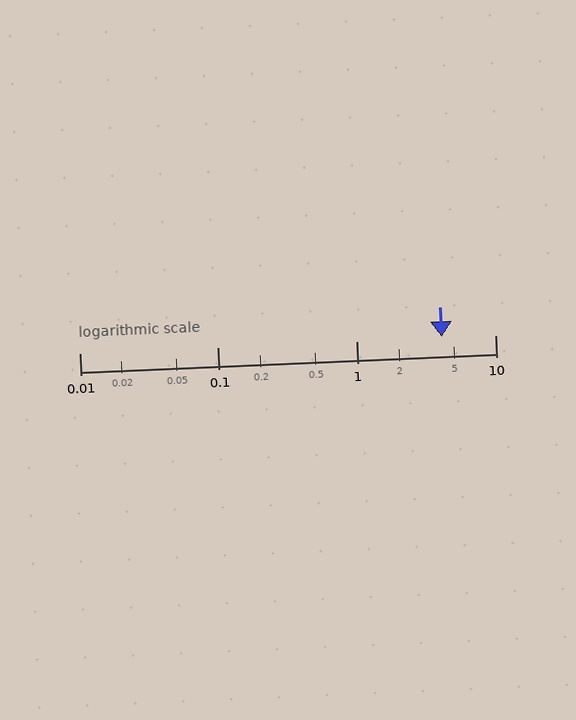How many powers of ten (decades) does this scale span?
The scale spans 3 decades, from 0.01 to 10.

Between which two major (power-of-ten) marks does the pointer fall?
The pointer is between 1 and 10.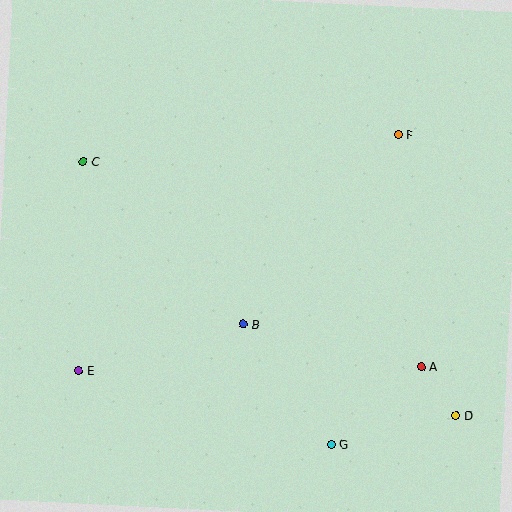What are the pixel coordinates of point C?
Point C is at (83, 162).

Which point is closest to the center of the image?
Point B at (244, 324) is closest to the center.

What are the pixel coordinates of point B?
Point B is at (244, 324).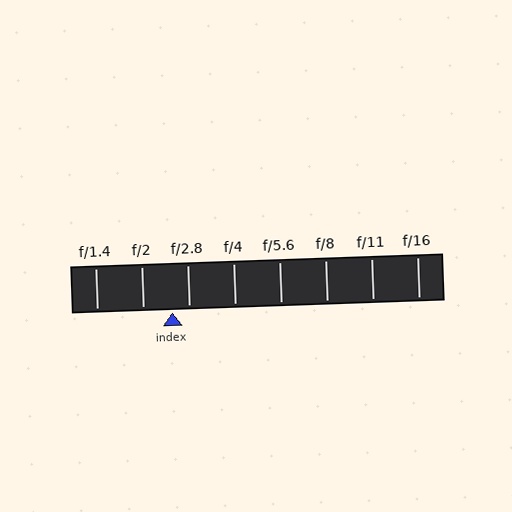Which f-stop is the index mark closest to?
The index mark is closest to f/2.8.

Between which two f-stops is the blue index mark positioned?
The index mark is between f/2 and f/2.8.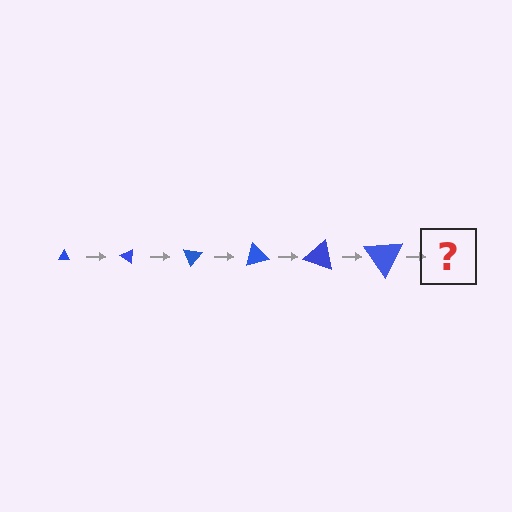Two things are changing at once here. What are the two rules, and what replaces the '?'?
The two rules are that the triangle grows larger each step and it rotates 35 degrees each step. The '?' should be a triangle, larger than the previous one and rotated 210 degrees from the start.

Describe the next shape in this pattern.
It should be a triangle, larger than the previous one and rotated 210 degrees from the start.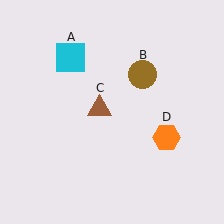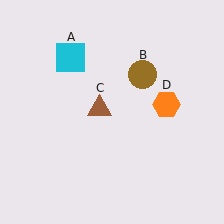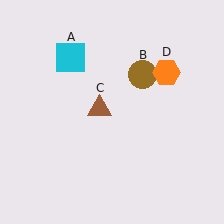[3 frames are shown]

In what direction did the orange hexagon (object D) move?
The orange hexagon (object D) moved up.